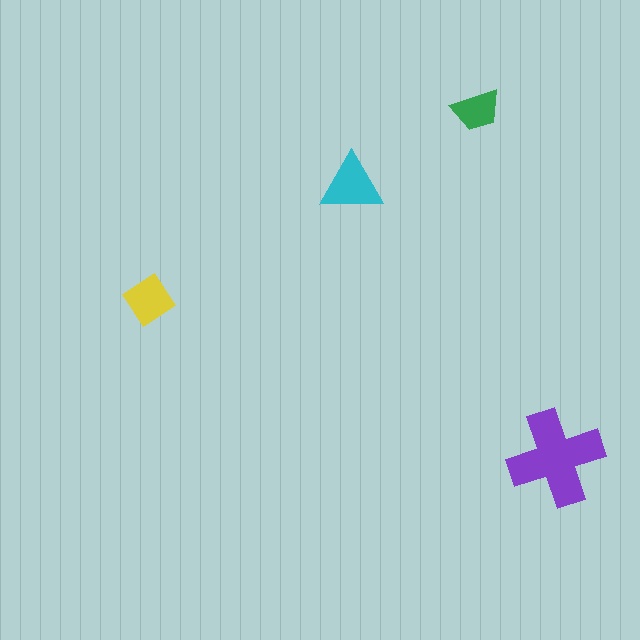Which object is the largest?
The purple cross.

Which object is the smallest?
The green trapezoid.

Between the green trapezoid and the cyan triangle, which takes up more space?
The cyan triangle.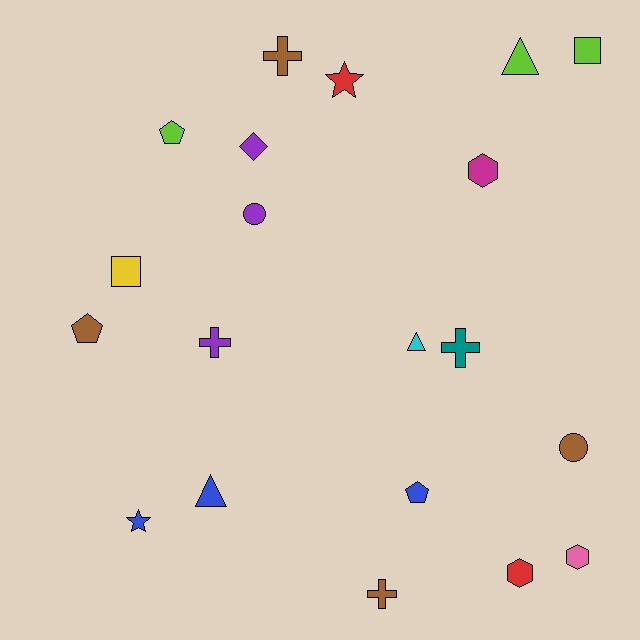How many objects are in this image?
There are 20 objects.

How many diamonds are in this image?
There is 1 diamond.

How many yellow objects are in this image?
There is 1 yellow object.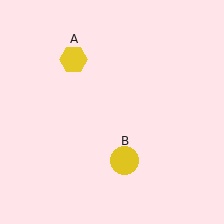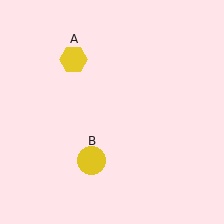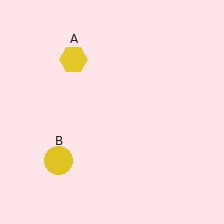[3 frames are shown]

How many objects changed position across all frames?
1 object changed position: yellow circle (object B).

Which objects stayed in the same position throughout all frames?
Yellow hexagon (object A) remained stationary.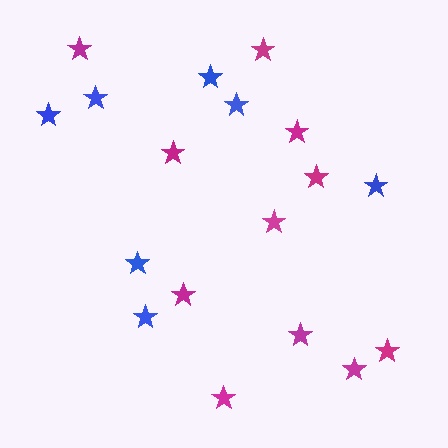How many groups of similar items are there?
There are 2 groups: one group of blue stars (7) and one group of magenta stars (11).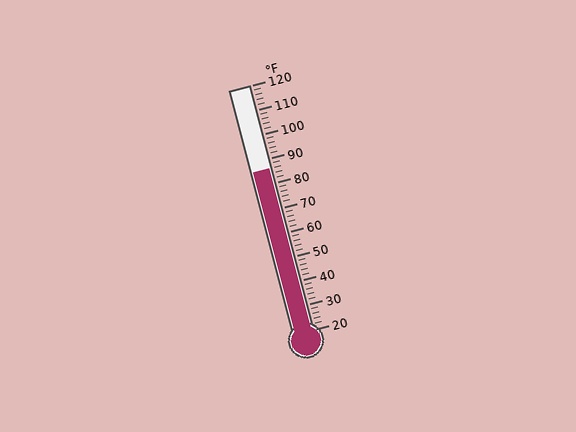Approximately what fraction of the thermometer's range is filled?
The thermometer is filled to approximately 65% of its range.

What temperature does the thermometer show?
The thermometer shows approximately 86°F.